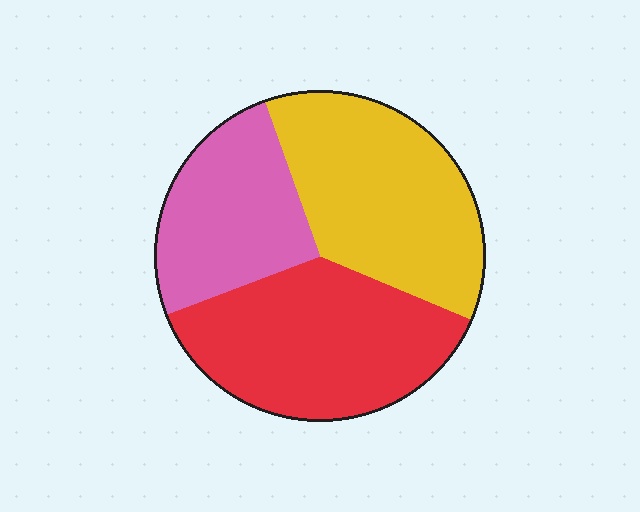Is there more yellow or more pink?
Yellow.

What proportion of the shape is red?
Red takes up about three eighths (3/8) of the shape.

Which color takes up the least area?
Pink, at roughly 25%.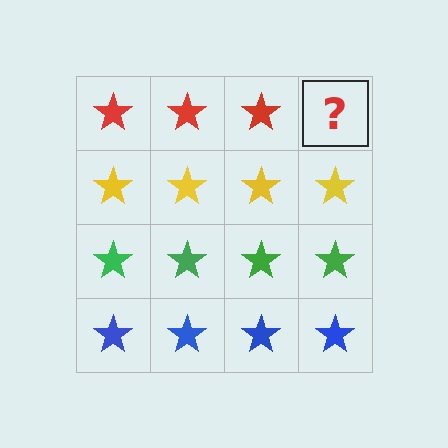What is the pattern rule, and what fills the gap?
The rule is that each row has a consistent color. The gap should be filled with a red star.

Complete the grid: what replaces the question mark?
The question mark should be replaced with a red star.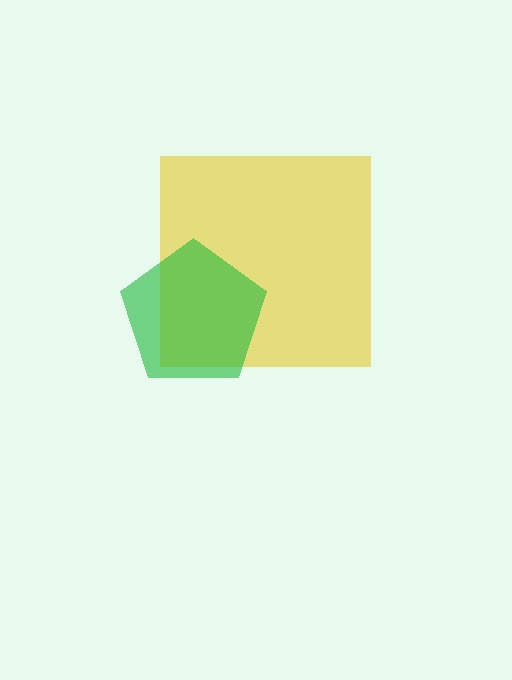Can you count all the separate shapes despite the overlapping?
Yes, there are 2 separate shapes.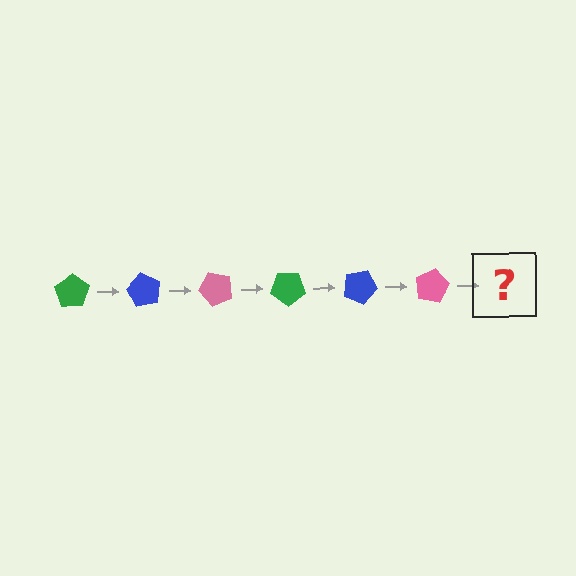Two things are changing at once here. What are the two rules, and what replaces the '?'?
The two rules are that it rotates 60 degrees each step and the color cycles through green, blue, and pink. The '?' should be a green pentagon, rotated 360 degrees from the start.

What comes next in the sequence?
The next element should be a green pentagon, rotated 360 degrees from the start.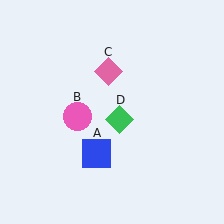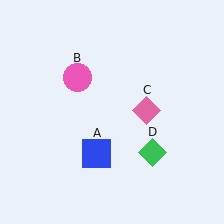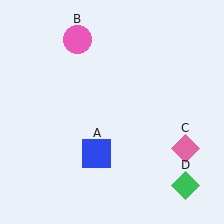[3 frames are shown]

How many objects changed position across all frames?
3 objects changed position: pink circle (object B), pink diamond (object C), green diamond (object D).